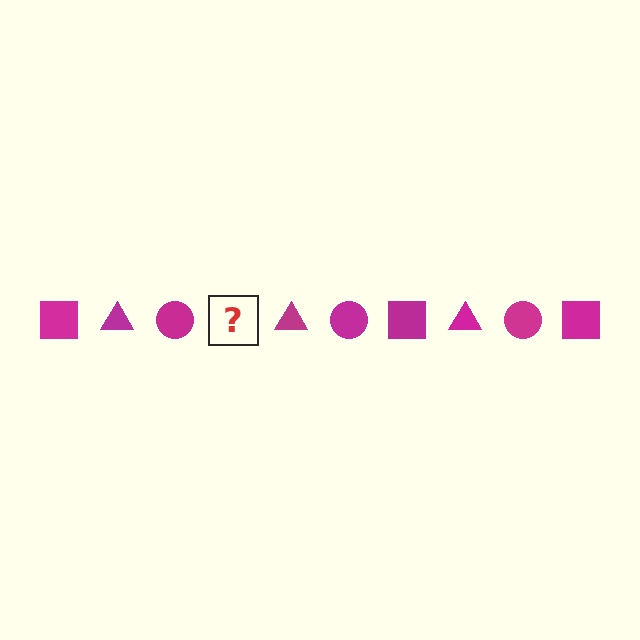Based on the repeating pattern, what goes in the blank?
The blank should be a magenta square.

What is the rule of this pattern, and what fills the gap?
The rule is that the pattern cycles through square, triangle, circle shapes in magenta. The gap should be filled with a magenta square.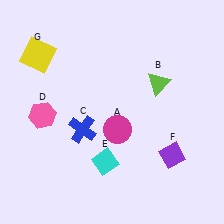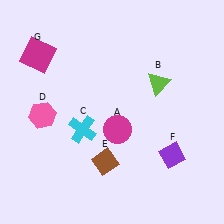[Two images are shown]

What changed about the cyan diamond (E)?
In Image 1, E is cyan. In Image 2, it changed to brown.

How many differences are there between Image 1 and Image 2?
There are 3 differences between the two images.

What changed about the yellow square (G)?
In Image 1, G is yellow. In Image 2, it changed to magenta.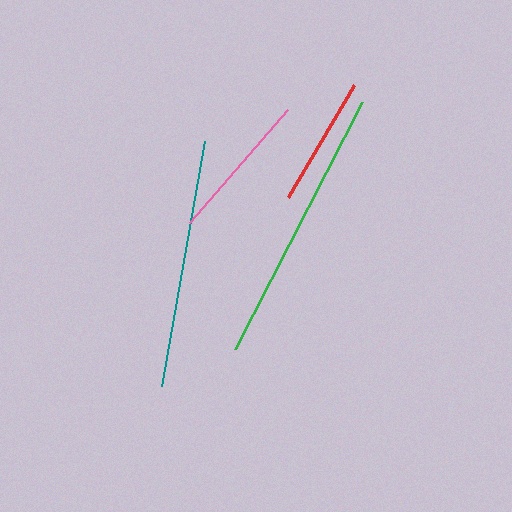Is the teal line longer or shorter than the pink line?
The teal line is longer than the pink line.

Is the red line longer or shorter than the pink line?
The pink line is longer than the red line.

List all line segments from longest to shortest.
From longest to shortest: green, teal, pink, red.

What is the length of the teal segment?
The teal segment is approximately 249 pixels long.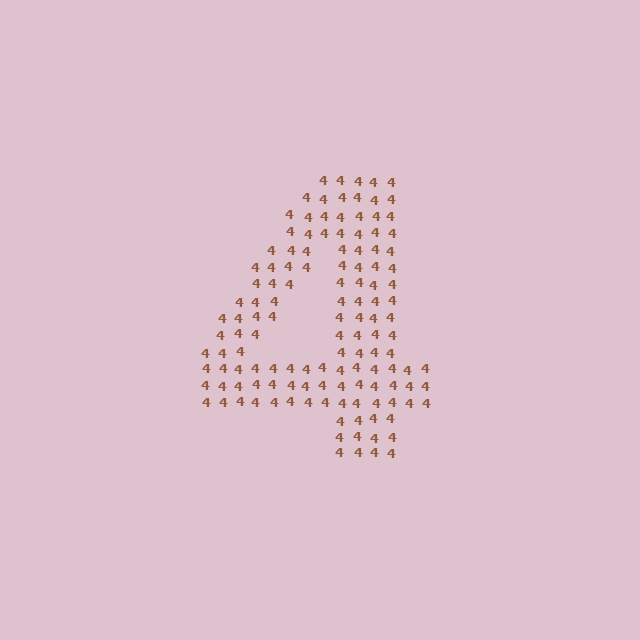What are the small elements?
The small elements are digit 4's.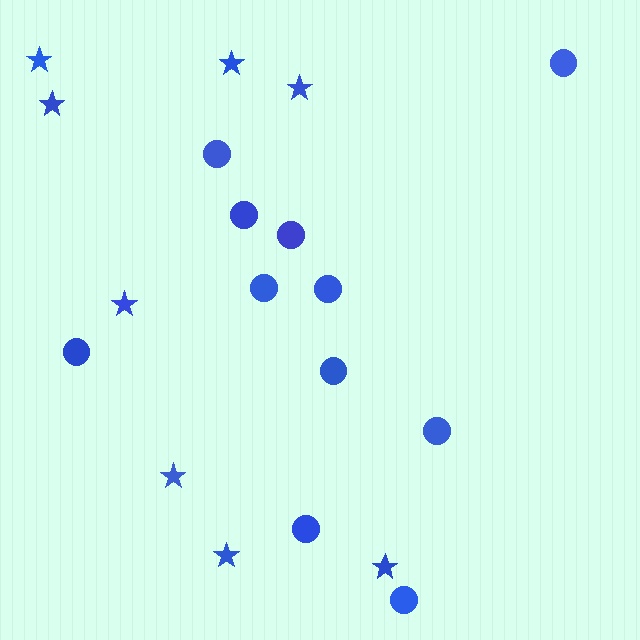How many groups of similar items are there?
There are 2 groups: one group of stars (8) and one group of circles (11).